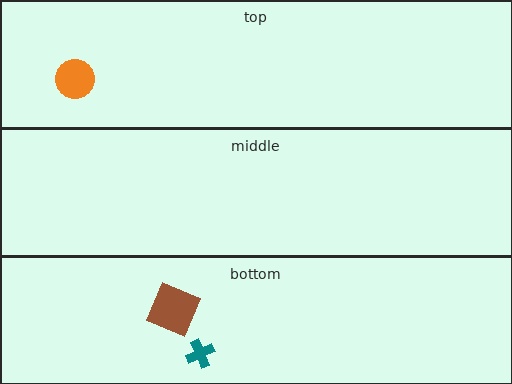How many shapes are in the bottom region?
2.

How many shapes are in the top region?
1.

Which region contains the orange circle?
The top region.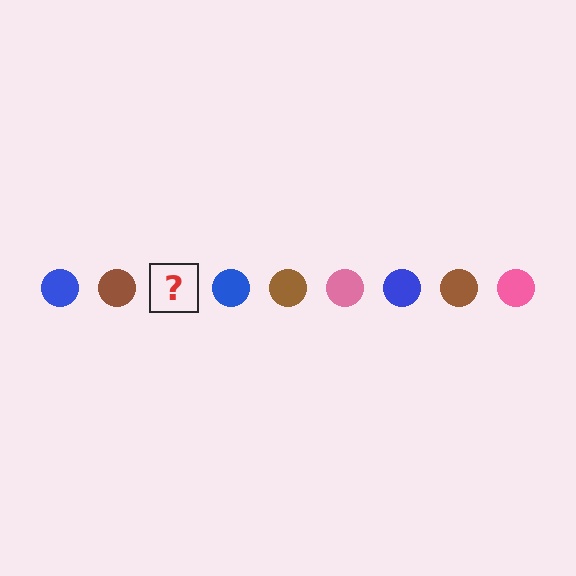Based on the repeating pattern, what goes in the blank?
The blank should be a pink circle.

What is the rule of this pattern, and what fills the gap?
The rule is that the pattern cycles through blue, brown, pink circles. The gap should be filled with a pink circle.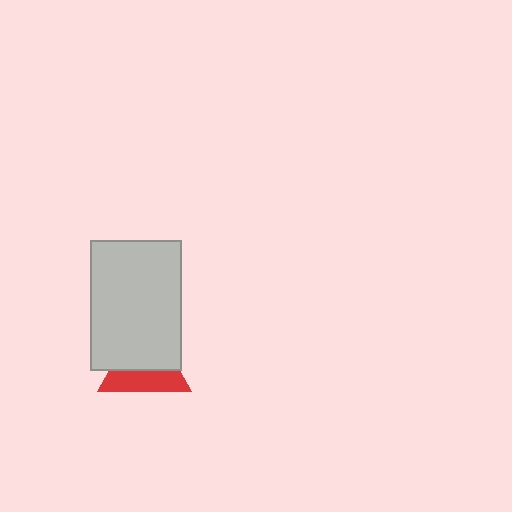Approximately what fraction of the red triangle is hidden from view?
Roughly 57% of the red triangle is hidden behind the light gray rectangle.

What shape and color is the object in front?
The object in front is a light gray rectangle.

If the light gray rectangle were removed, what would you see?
You would see the complete red triangle.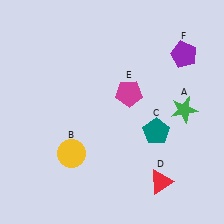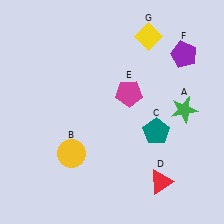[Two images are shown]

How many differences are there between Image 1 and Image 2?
There is 1 difference between the two images.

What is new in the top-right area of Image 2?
A yellow diamond (G) was added in the top-right area of Image 2.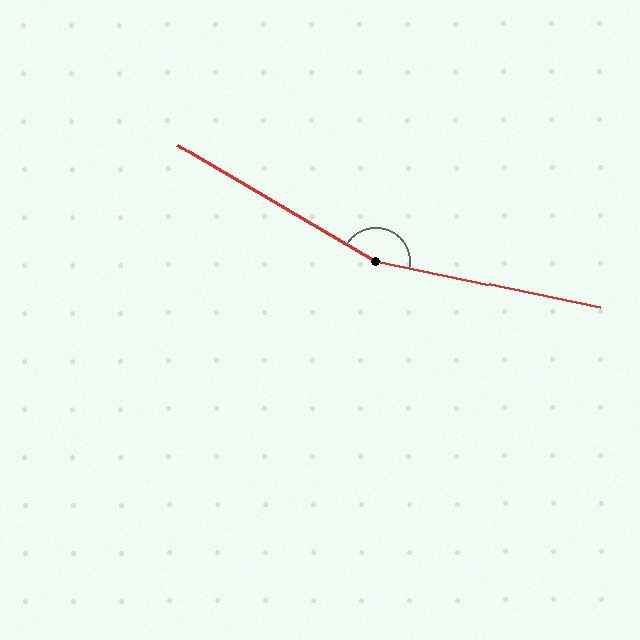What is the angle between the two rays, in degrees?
Approximately 161 degrees.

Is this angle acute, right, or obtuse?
It is obtuse.